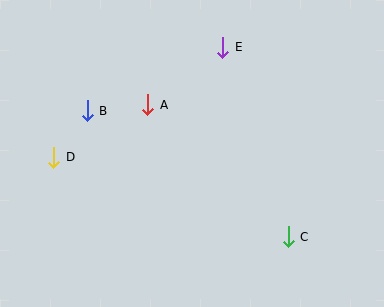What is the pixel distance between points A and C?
The distance between A and C is 193 pixels.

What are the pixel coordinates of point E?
Point E is at (223, 47).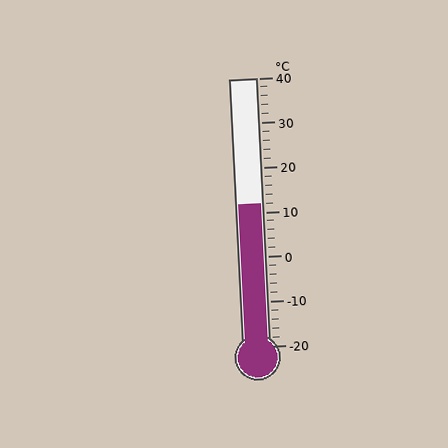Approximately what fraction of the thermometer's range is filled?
The thermometer is filled to approximately 55% of its range.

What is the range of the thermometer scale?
The thermometer scale ranges from -20°C to 40°C.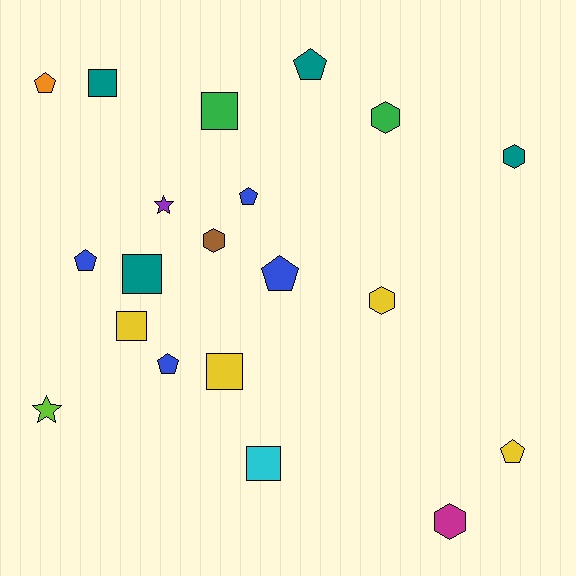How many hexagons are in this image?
There are 5 hexagons.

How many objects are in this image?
There are 20 objects.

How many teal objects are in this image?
There are 4 teal objects.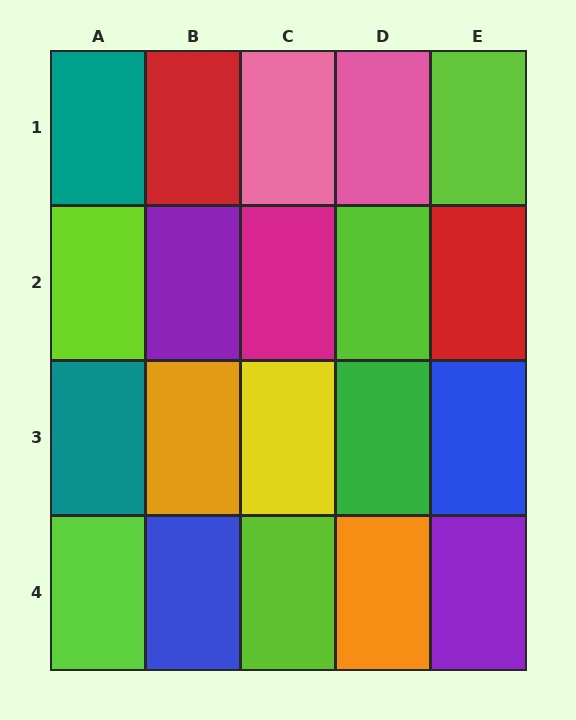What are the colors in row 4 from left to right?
Lime, blue, lime, orange, purple.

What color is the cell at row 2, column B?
Purple.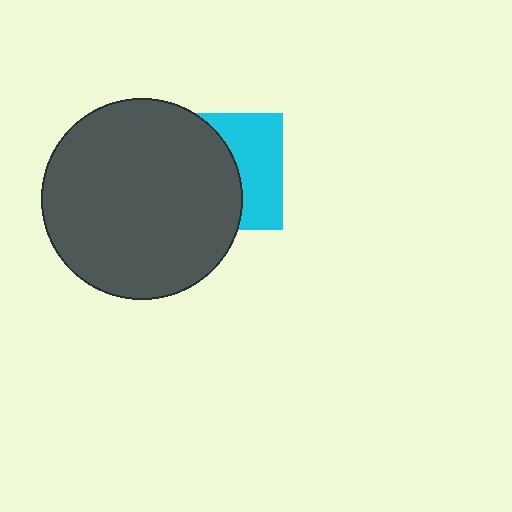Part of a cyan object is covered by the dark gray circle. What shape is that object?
It is a square.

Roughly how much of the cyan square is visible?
A small part of it is visible (roughly 43%).